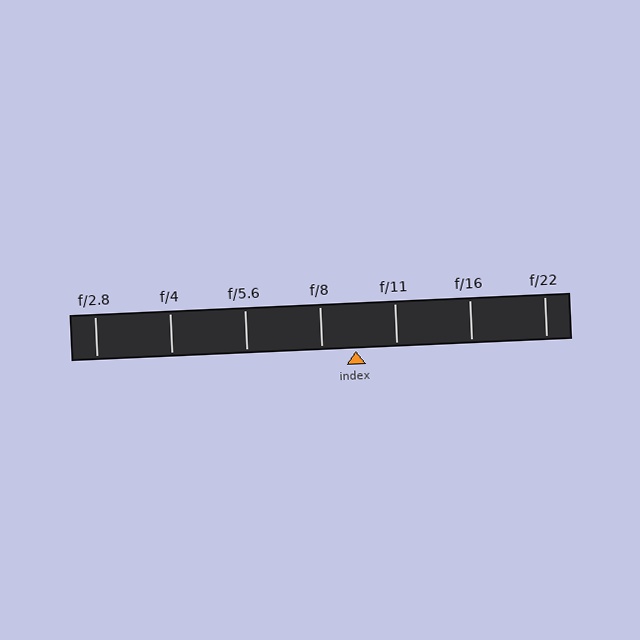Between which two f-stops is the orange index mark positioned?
The index mark is between f/8 and f/11.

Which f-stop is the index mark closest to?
The index mark is closest to f/8.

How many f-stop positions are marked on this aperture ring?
There are 7 f-stop positions marked.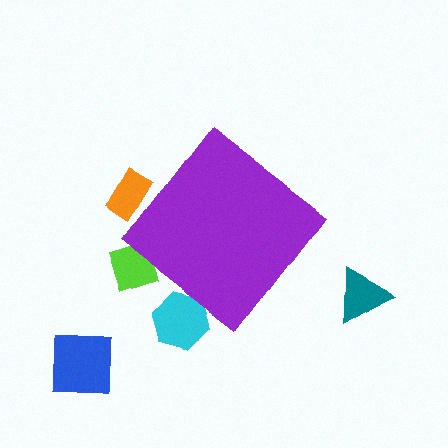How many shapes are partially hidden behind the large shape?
3 shapes are partially hidden.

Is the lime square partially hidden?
Yes, the lime square is partially hidden behind the purple diamond.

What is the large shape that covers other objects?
A purple diamond.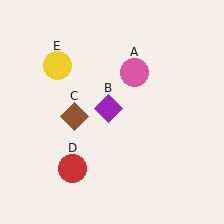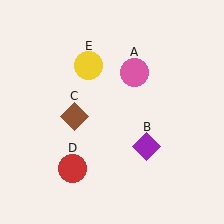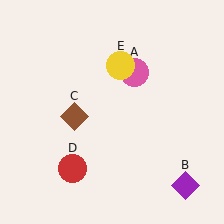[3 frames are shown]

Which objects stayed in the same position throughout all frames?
Pink circle (object A) and brown diamond (object C) and red circle (object D) remained stationary.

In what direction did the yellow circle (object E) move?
The yellow circle (object E) moved right.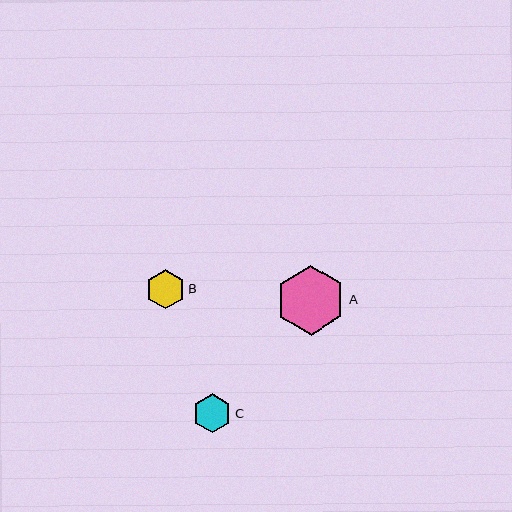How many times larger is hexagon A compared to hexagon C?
Hexagon A is approximately 1.8 times the size of hexagon C.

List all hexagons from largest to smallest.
From largest to smallest: A, B, C.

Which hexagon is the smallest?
Hexagon C is the smallest with a size of approximately 39 pixels.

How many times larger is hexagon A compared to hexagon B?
Hexagon A is approximately 1.8 times the size of hexagon B.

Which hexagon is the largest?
Hexagon A is the largest with a size of approximately 69 pixels.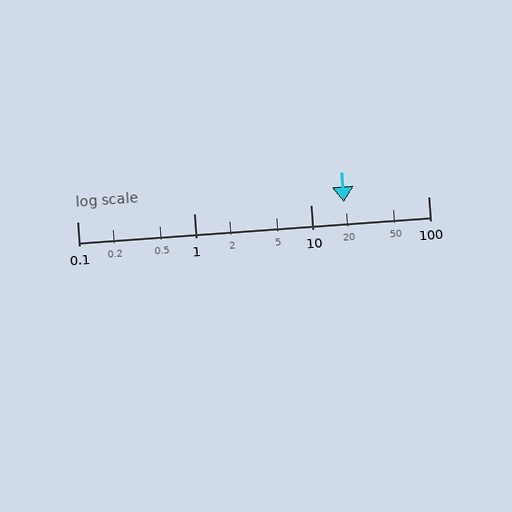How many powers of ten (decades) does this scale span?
The scale spans 3 decades, from 0.1 to 100.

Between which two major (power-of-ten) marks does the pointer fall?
The pointer is between 10 and 100.